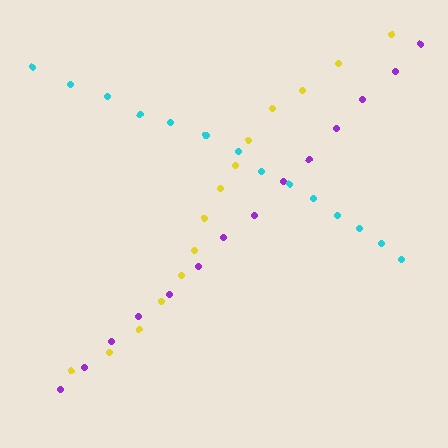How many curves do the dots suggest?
There are 3 distinct paths.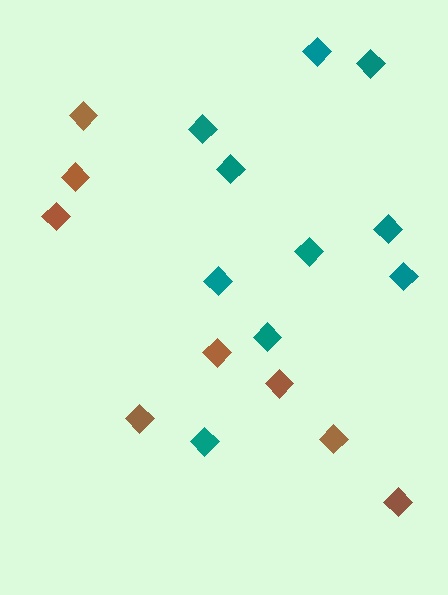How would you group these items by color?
There are 2 groups: one group of teal diamonds (10) and one group of brown diamonds (8).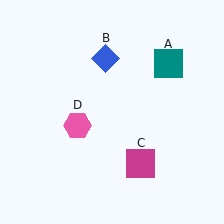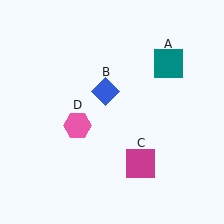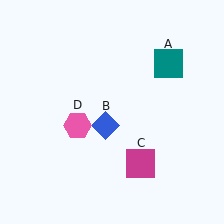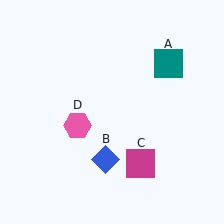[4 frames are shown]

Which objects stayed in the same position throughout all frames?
Teal square (object A) and magenta square (object C) and pink hexagon (object D) remained stationary.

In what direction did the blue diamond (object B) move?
The blue diamond (object B) moved down.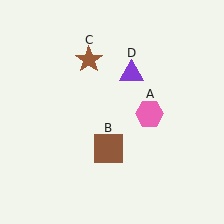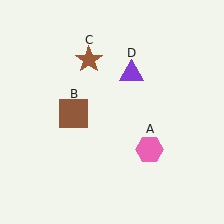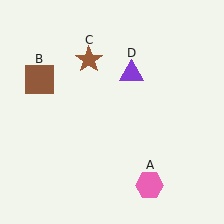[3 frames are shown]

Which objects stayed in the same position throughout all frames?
Brown star (object C) and purple triangle (object D) remained stationary.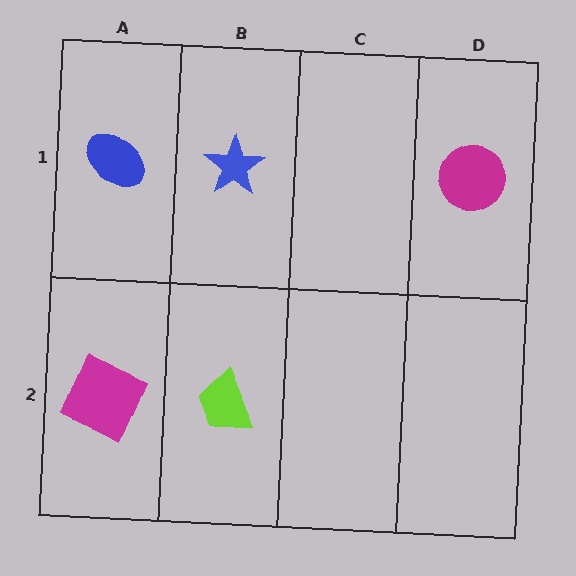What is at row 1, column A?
A blue ellipse.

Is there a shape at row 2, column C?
No, that cell is empty.